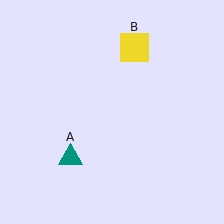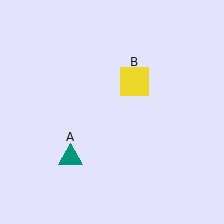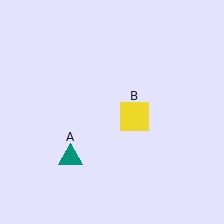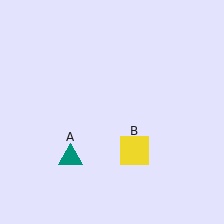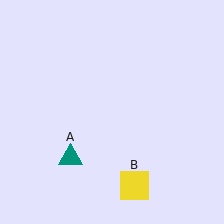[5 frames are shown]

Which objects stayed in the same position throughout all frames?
Teal triangle (object A) remained stationary.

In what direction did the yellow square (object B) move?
The yellow square (object B) moved down.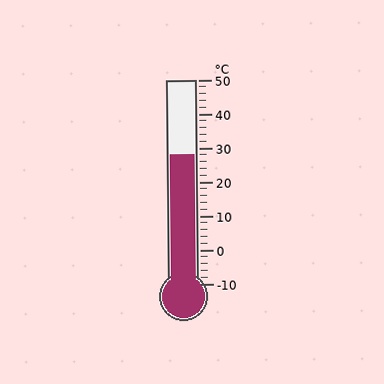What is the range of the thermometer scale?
The thermometer scale ranges from -10°C to 50°C.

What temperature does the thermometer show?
The thermometer shows approximately 28°C.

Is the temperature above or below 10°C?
The temperature is above 10°C.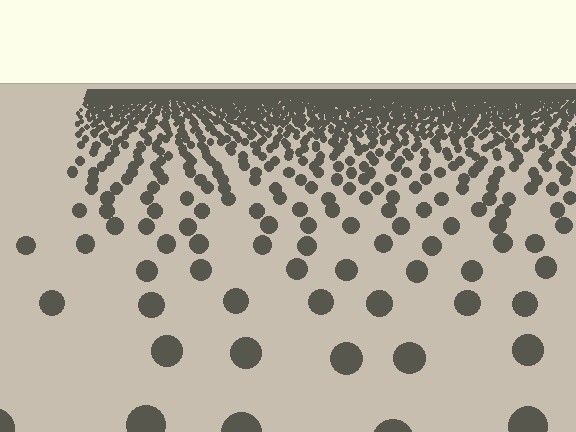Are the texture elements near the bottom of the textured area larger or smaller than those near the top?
Larger. Near the bottom, elements are closer to the viewer and appear at a bigger on-screen size.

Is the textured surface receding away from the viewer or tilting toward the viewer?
The surface is receding away from the viewer. Texture elements get smaller and denser toward the top.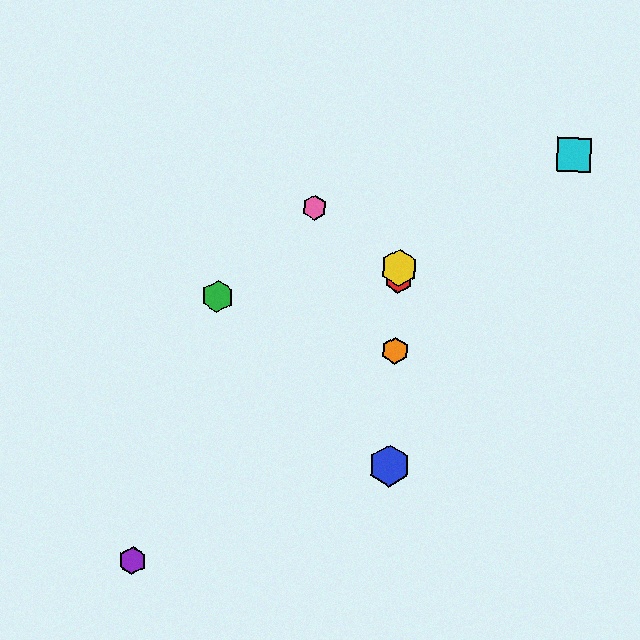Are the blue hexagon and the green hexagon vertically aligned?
No, the blue hexagon is at x≈389 and the green hexagon is at x≈218.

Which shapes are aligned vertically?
The red hexagon, the blue hexagon, the yellow hexagon, the orange hexagon are aligned vertically.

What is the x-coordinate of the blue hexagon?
The blue hexagon is at x≈389.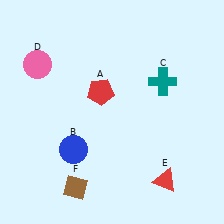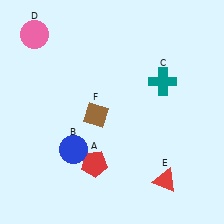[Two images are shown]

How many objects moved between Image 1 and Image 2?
3 objects moved between the two images.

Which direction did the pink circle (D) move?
The pink circle (D) moved up.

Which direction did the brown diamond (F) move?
The brown diamond (F) moved up.